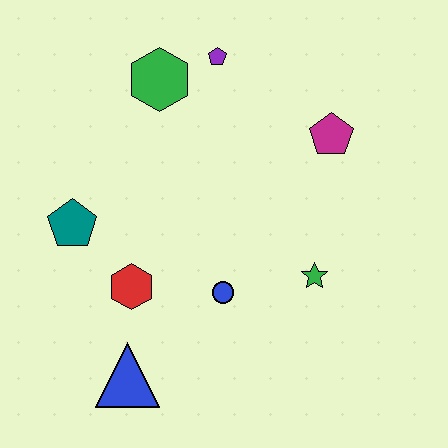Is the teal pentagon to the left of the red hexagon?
Yes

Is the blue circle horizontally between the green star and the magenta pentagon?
No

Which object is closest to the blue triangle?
The red hexagon is closest to the blue triangle.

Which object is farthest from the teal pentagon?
The magenta pentagon is farthest from the teal pentagon.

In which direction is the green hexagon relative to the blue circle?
The green hexagon is above the blue circle.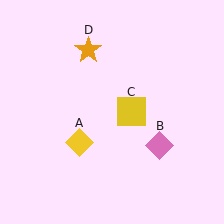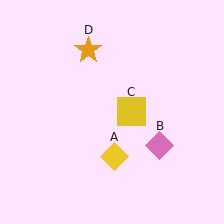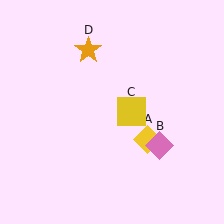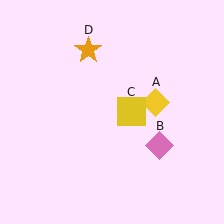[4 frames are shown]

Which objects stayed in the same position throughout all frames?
Pink diamond (object B) and yellow square (object C) and orange star (object D) remained stationary.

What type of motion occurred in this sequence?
The yellow diamond (object A) rotated counterclockwise around the center of the scene.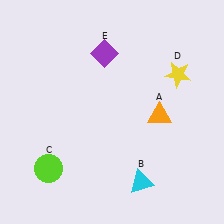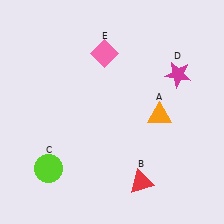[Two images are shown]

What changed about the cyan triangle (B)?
In Image 1, B is cyan. In Image 2, it changed to red.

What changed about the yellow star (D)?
In Image 1, D is yellow. In Image 2, it changed to magenta.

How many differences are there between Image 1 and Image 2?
There are 3 differences between the two images.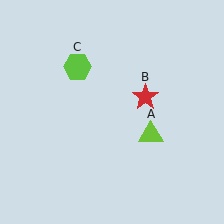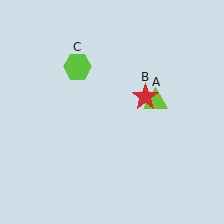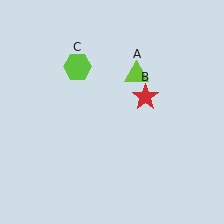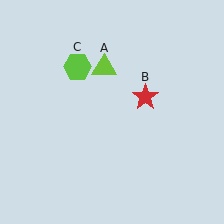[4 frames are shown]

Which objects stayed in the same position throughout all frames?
Red star (object B) and lime hexagon (object C) remained stationary.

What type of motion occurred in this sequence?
The lime triangle (object A) rotated counterclockwise around the center of the scene.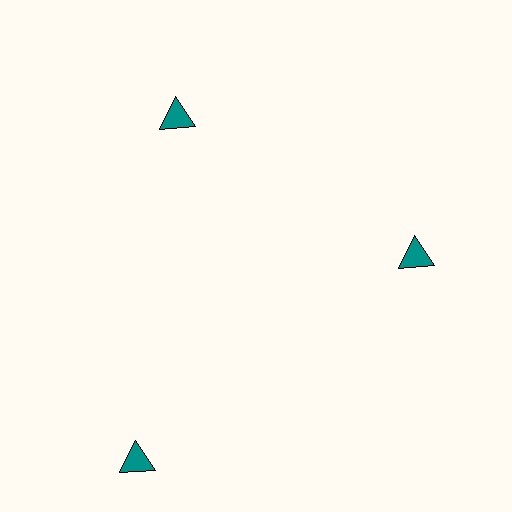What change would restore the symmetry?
The symmetry would be restored by moving it inward, back onto the ring so that all 3 triangles sit at equal angles and equal distance from the center.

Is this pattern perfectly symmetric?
No. The 3 teal triangles are arranged in a ring, but one element near the 7 o'clock position is pushed outward from the center, breaking the 3-fold rotational symmetry.